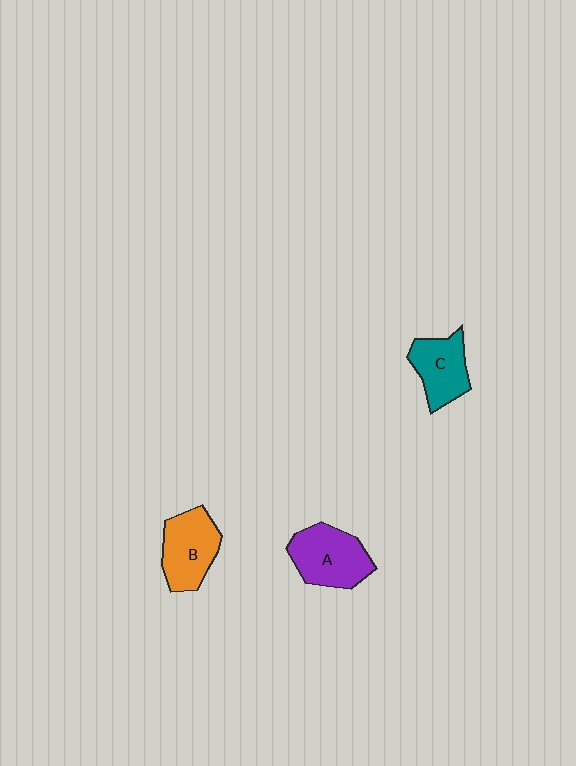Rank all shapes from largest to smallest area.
From largest to smallest: A (purple), B (orange), C (teal).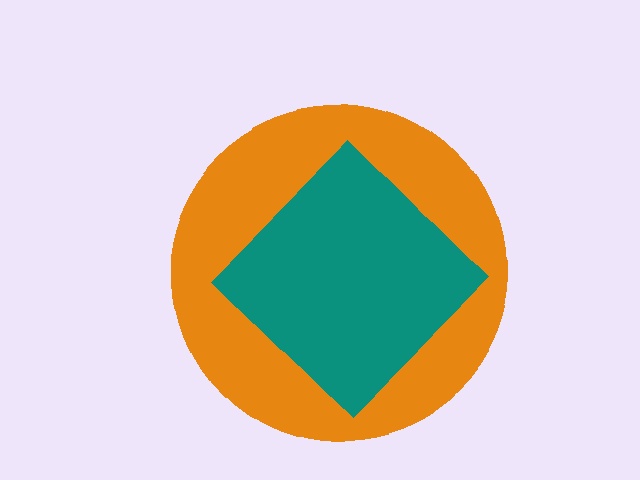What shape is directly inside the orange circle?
The teal diamond.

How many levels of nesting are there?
2.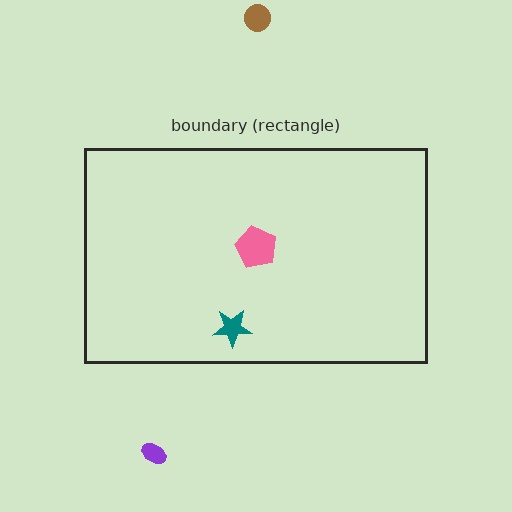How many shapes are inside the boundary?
2 inside, 2 outside.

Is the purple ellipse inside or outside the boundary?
Outside.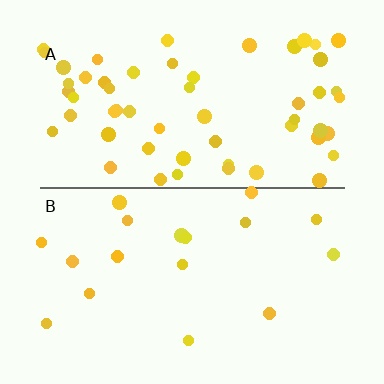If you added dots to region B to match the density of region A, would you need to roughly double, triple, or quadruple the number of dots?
Approximately triple.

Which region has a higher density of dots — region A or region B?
A (the top).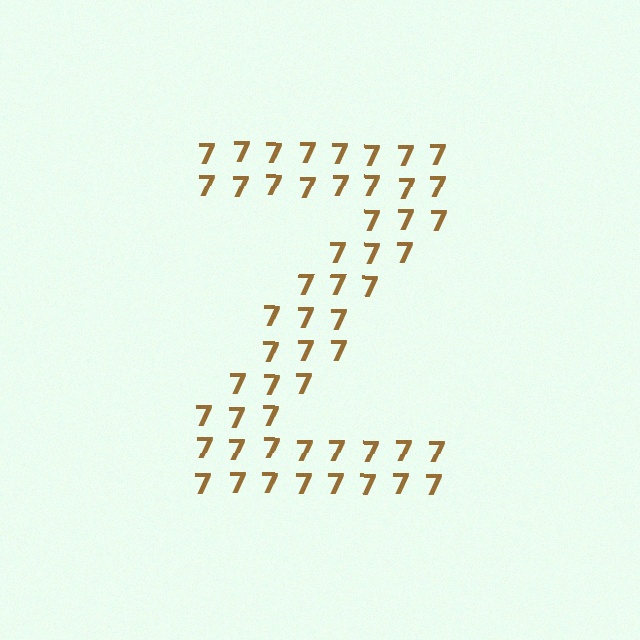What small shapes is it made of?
It is made of small digit 7's.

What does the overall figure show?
The overall figure shows the letter Z.